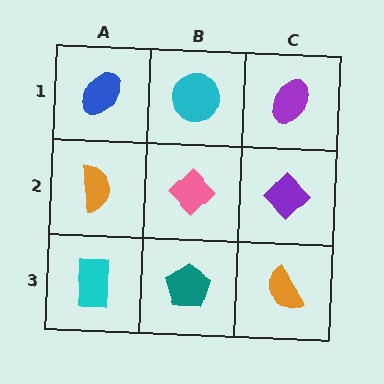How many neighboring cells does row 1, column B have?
3.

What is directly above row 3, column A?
An orange semicircle.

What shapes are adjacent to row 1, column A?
An orange semicircle (row 2, column A), a cyan circle (row 1, column B).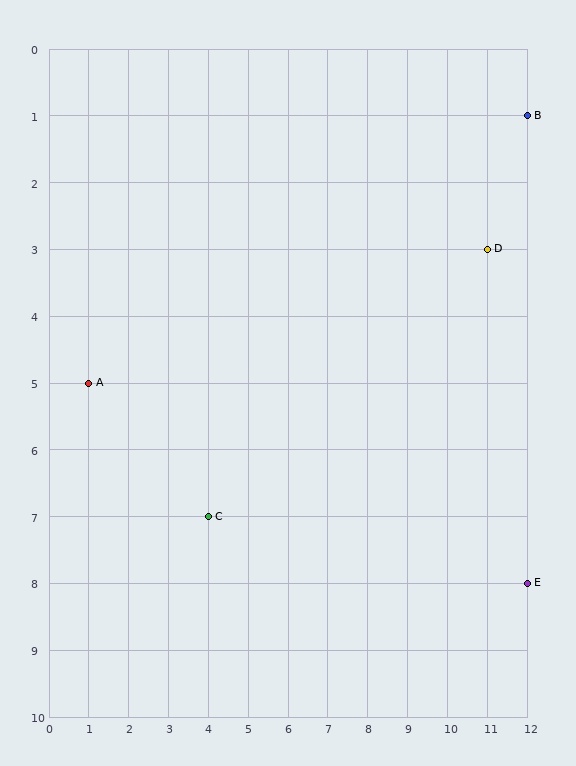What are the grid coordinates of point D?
Point D is at grid coordinates (11, 3).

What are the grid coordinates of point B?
Point B is at grid coordinates (12, 1).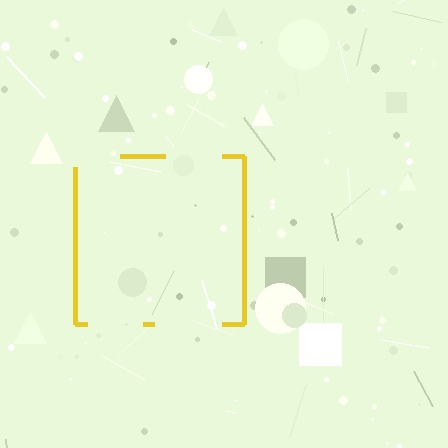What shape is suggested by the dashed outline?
The dashed outline suggests a square.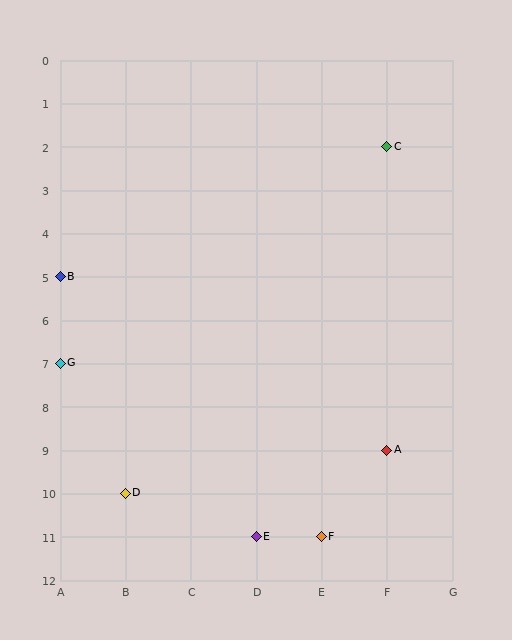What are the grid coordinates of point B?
Point B is at grid coordinates (A, 5).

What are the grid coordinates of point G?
Point G is at grid coordinates (A, 7).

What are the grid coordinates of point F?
Point F is at grid coordinates (E, 11).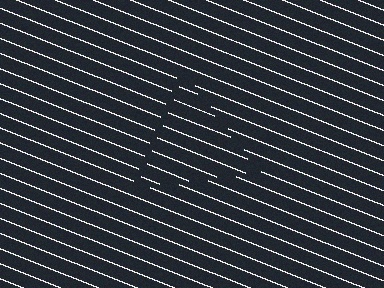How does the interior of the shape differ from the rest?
The interior of the shape contains the same grating, shifted by half a period — the contour is defined by the phase discontinuity where line-ends from the inner and outer gratings abut.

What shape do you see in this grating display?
An illusory triangle. The interior of the shape contains the same grating, shifted by half a period — the contour is defined by the phase discontinuity where line-ends from the inner and outer gratings abut.